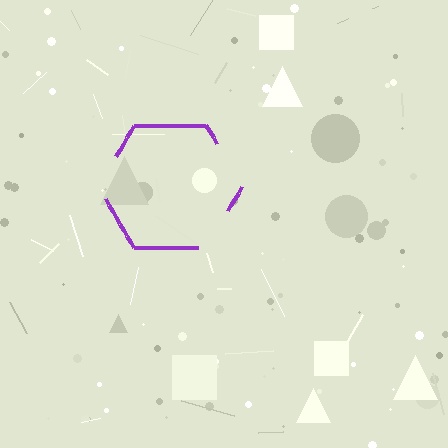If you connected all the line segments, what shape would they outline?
They would outline a hexagon.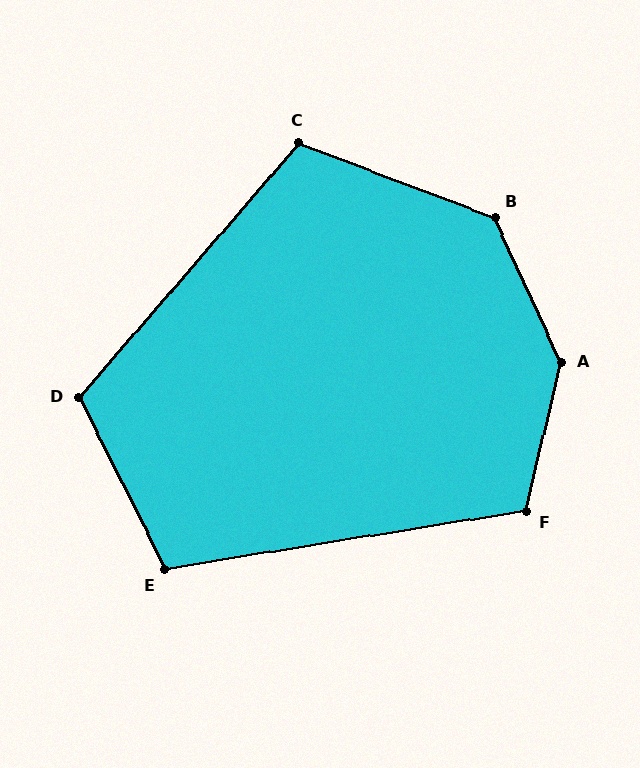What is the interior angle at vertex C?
Approximately 110 degrees (obtuse).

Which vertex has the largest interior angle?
A, at approximately 142 degrees.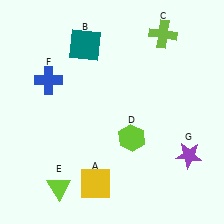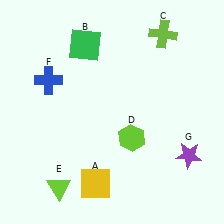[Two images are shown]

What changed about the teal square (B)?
In Image 1, B is teal. In Image 2, it changed to green.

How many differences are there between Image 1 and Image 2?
There is 1 difference between the two images.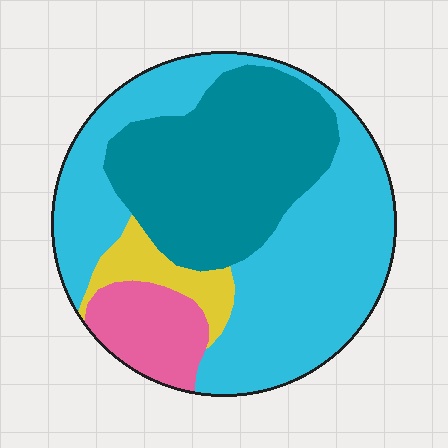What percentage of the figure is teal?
Teal covers around 35% of the figure.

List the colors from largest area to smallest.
From largest to smallest: cyan, teal, pink, yellow.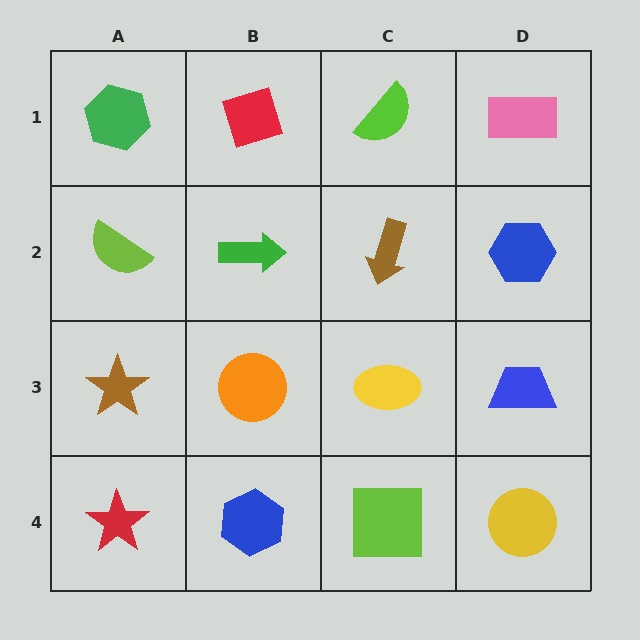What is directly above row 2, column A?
A green hexagon.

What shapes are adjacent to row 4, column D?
A blue trapezoid (row 3, column D), a lime square (row 4, column C).